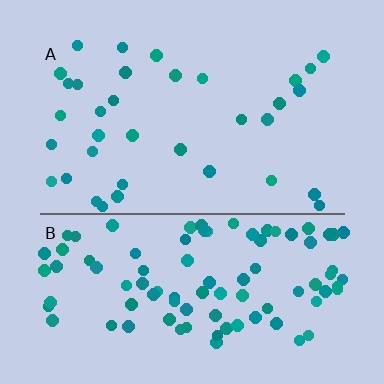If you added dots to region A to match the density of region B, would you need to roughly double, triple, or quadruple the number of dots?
Approximately triple.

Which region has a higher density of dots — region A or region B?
B (the bottom).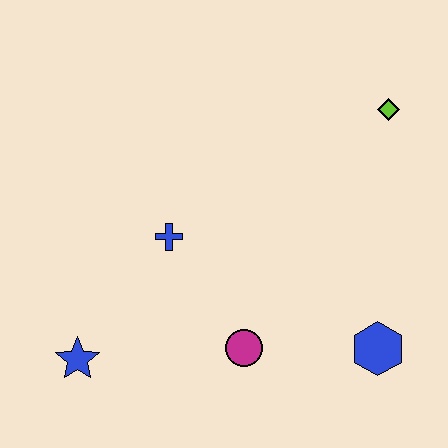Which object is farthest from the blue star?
The lime diamond is farthest from the blue star.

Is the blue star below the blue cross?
Yes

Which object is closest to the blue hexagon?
The magenta circle is closest to the blue hexagon.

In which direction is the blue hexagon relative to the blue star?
The blue hexagon is to the right of the blue star.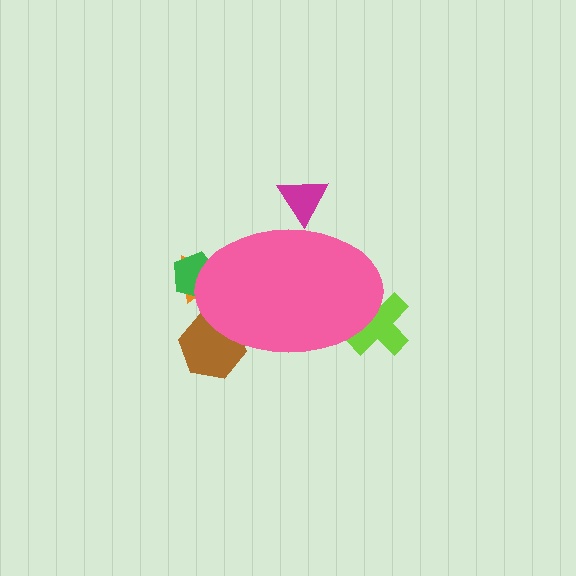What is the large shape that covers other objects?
A pink ellipse.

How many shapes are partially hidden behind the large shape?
5 shapes are partially hidden.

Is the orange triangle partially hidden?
Yes, the orange triangle is partially hidden behind the pink ellipse.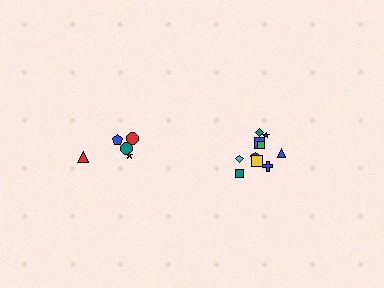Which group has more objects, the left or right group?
The right group.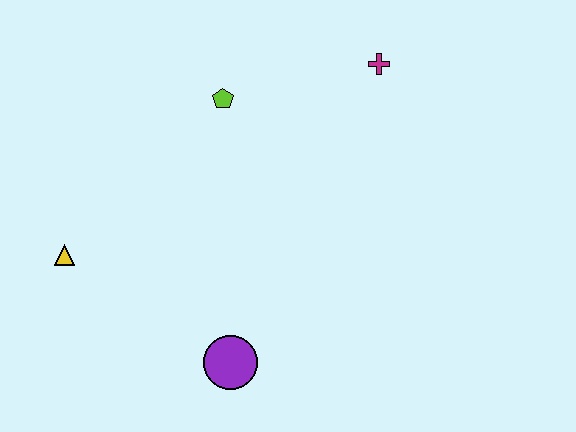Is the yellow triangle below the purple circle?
No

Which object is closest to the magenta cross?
The lime pentagon is closest to the magenta cross.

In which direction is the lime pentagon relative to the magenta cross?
The lime pentagon is to the left of the magenta cross.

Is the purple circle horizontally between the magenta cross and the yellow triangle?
Yes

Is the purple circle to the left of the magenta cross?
Yes